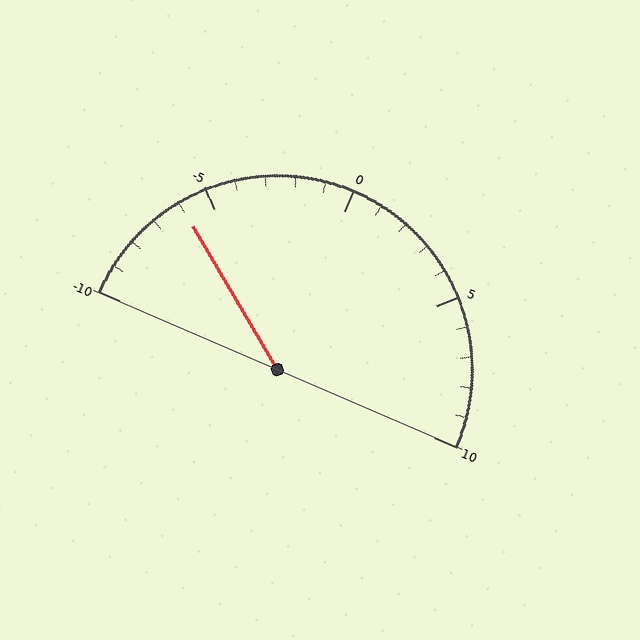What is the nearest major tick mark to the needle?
The nearest major tick mark is -5.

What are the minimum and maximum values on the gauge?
The gauge ranges from -10 to 10.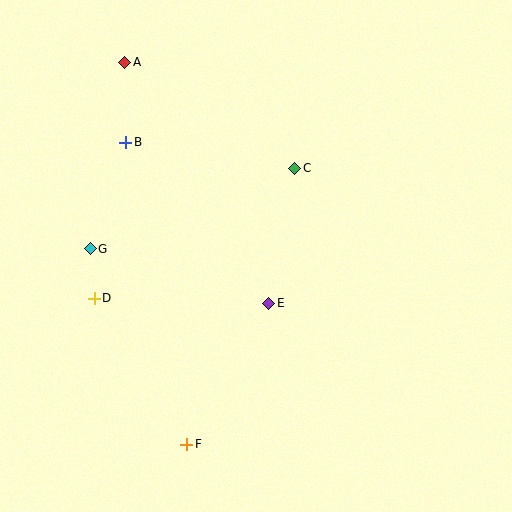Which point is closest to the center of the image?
Point E at (269, 303) is closest to the center.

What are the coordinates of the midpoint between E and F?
The midpoint between E and F is at (228, 374).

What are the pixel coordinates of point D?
Point D is at (94, 299).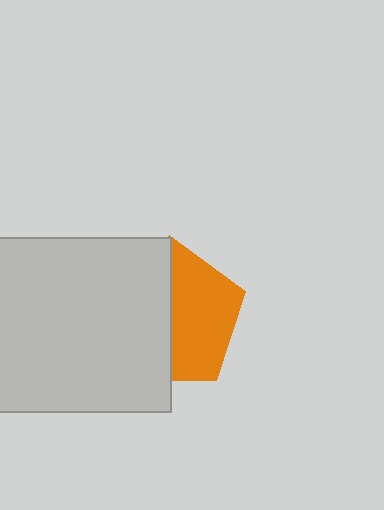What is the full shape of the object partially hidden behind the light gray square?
The partially hidden object is an orange pentagon.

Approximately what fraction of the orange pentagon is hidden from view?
Roughly 52% of the orange pentagon is hidden behind the light gray square.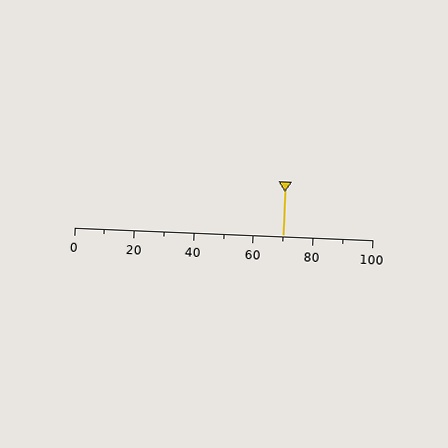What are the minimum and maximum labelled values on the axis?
The axis runs from 0 to 100.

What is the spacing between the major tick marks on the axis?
The major ticks are spaced 20 apart.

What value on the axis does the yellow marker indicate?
The marker indicates approximately 70.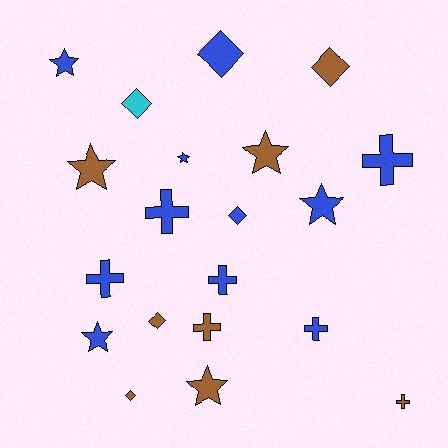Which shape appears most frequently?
Star, with 7 objects.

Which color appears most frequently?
Blue, with 11 objects.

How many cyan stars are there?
There are no cyan stars.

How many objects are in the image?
There are 20 objects.